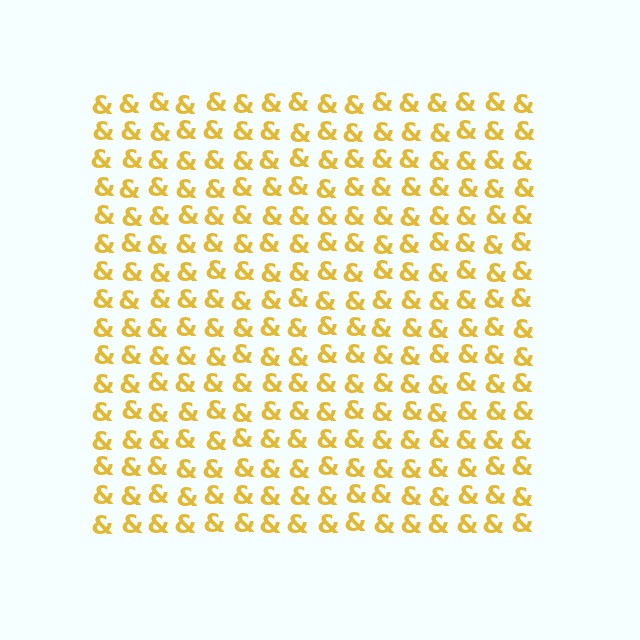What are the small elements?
The small elements are ampersands.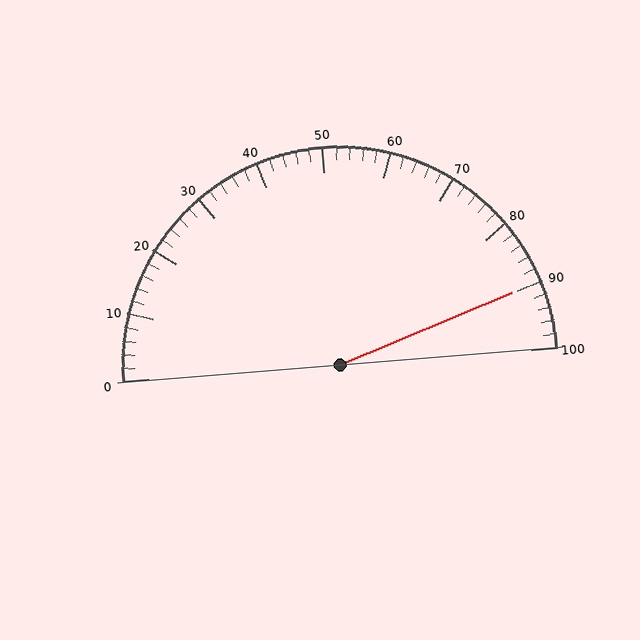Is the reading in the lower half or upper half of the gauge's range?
The reading is in the upper half of the range (0 to 100).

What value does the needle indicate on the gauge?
The needle indicates approximately 90.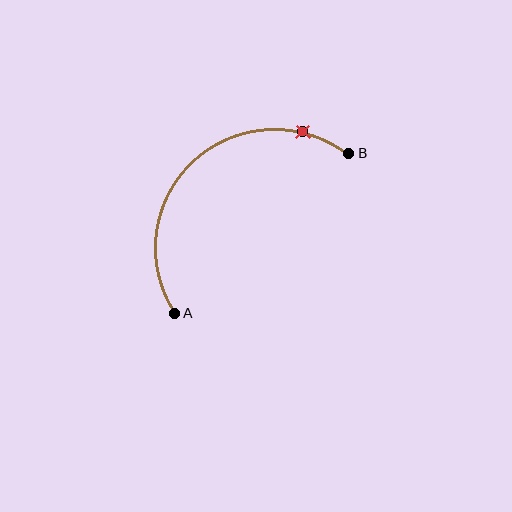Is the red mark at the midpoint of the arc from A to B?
No. The red mark lies on the arc but is closer to endpoint B. The arc midpoint would be at the point on the curve equidistant along the arc from both A and B.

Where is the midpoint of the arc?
The arc midpoint is the point on the curve farthest from the straight line joining A and B. It sits above and to the left of that line.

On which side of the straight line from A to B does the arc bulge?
The arc bulges above and to the left of the straight line connecting A and B.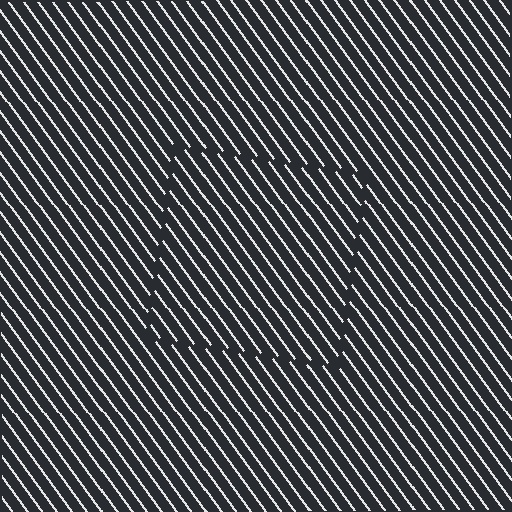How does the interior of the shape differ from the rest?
The interior of the shape contains the same grating, shifted by half a period — the contour is defined by the phase discontinuity where line-ends from the inner and outer gratings abut.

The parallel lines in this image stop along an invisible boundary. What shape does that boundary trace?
An illusory square. The interior of the shape contains the same grating, shifted by half a period — the contour is defined by the phase discontinuity where line-ends from the inner and outer gratings abut.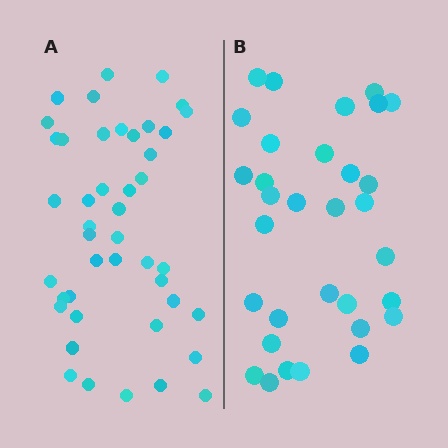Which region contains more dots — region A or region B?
Region A (the left region) has more dots.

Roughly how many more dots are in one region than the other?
Region A has roughly 12 or so more dots than region B.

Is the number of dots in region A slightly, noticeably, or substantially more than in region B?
Region A has noticeably more, but not dramatically so. The ratio is roughly 1.4 to 1.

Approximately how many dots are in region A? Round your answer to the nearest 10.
About 40 dots. (The exact count is 44, which rounds to 40.)